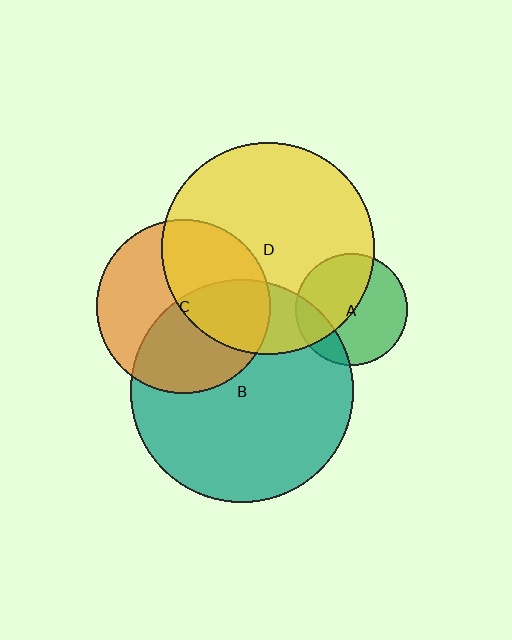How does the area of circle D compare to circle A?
Approximately 3.6 times.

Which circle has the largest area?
Circle B (teal).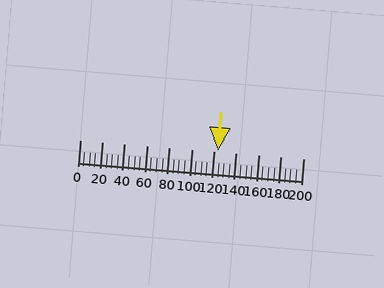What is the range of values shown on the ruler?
The ruler shows values from 0 to 200.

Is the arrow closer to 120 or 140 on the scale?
The arrow is closer to 120.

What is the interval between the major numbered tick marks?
The major tick marks are spaced 20 units apart.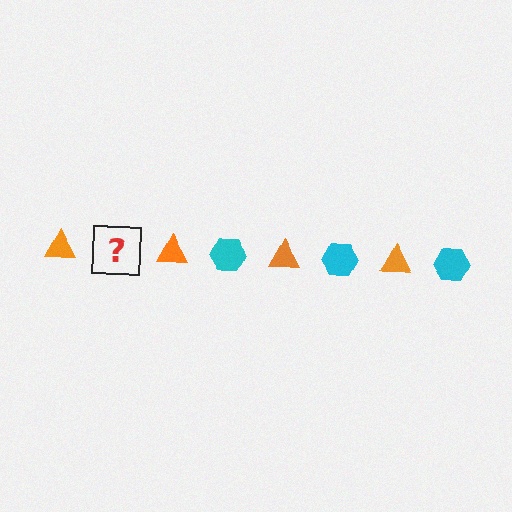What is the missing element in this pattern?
The missing element is a cyan hexagon.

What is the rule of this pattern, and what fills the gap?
The rule is that the pattern alternates between orange triangle and cyan hexagon. The gap should be filled with a cyan hexagon.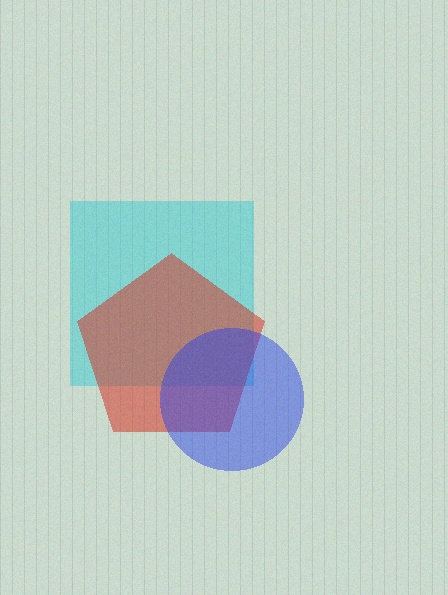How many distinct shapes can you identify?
There are 3 distinct shapes: a cyan square, a red pentagon, a blue circle.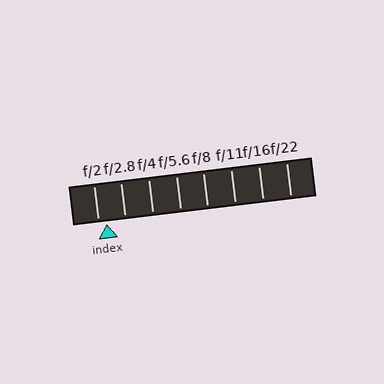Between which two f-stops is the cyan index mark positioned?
The index mark is between f/2 and f/2.8.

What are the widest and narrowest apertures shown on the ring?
The widest aperture shown is f/2 and the narrowest is f/22.